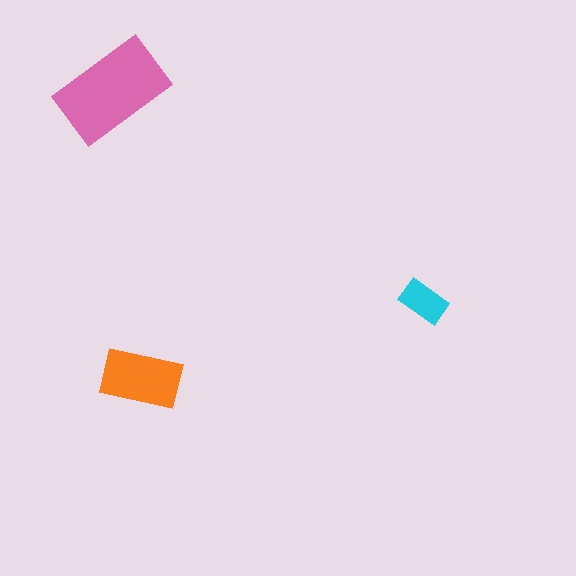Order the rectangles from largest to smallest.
the pink one, the orange one, the cyan one.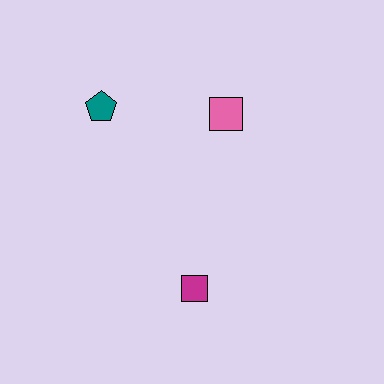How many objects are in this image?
There are 3 objects.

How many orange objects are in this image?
There are no orange objects.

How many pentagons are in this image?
There is 1 pentagon.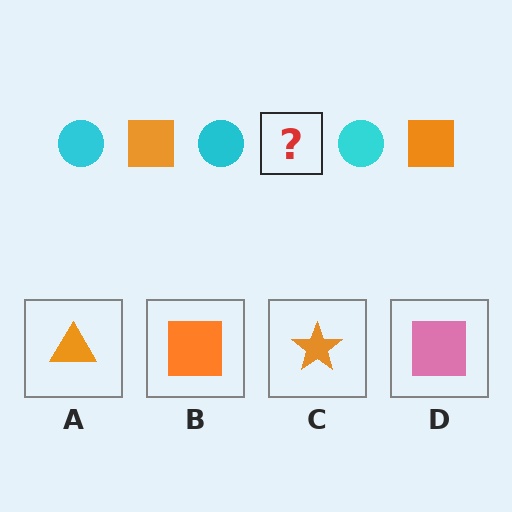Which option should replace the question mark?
Option B.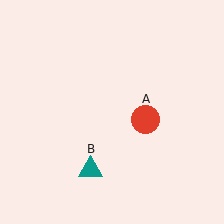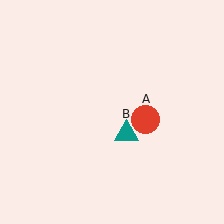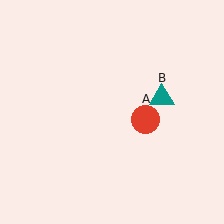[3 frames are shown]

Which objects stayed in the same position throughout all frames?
Red circle (object A) remained stationary.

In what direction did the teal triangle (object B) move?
The teal triangle (object B) moved up and to the right.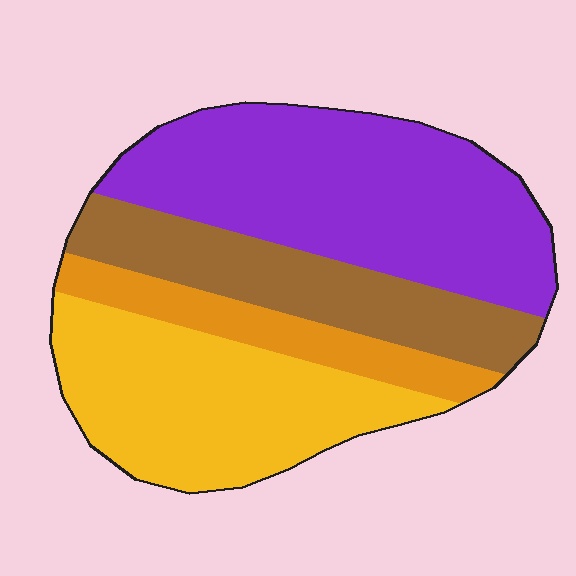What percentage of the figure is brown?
Brown covers 20% of the figure.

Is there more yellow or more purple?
Purple.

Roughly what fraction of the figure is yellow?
Yellow covers about 30% of the figure.